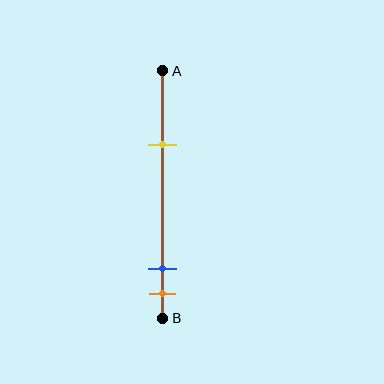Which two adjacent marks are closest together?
The blue and orange marks are the closest adjacent pair.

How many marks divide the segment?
There are 3 marks dividing the segment.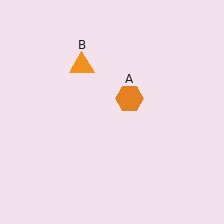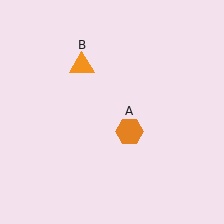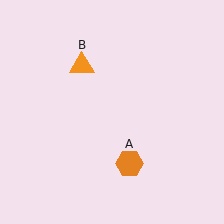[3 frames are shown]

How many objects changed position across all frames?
1 object changed position: orange hexagon (object A).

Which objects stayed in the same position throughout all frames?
Orange triangle (object B) remained stationary.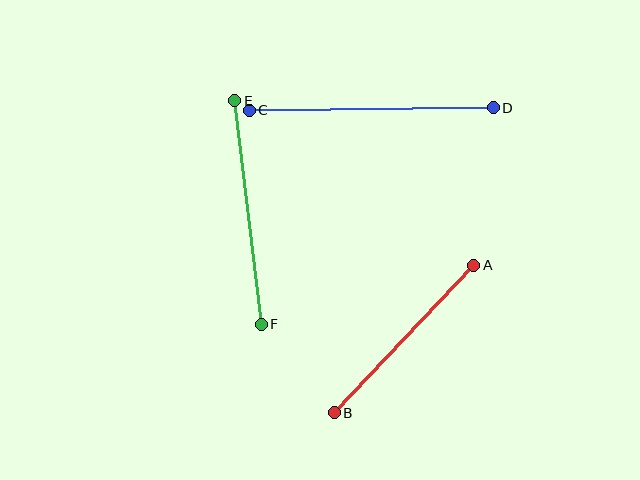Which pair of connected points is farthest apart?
Points C and D are farthest apart.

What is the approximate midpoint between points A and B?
The midpoint is at approximately (404, 339) pixels.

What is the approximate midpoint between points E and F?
The midpoint is at approximately (248, 213) pixels.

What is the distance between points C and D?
The distance is approximately 244 pixels.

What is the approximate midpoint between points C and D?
The midpoint is at approximately (371, 109) pixels.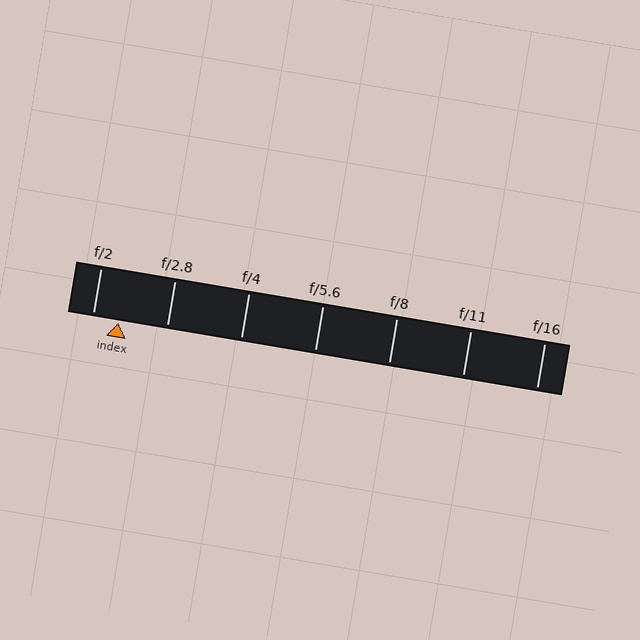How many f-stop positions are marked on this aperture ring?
There are 7 f-stop positions marked.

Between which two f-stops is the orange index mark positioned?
The index mark is between f/2 and f/2.8.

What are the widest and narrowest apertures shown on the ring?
The widest aperture shown is f/2 and the narrowest is f/16.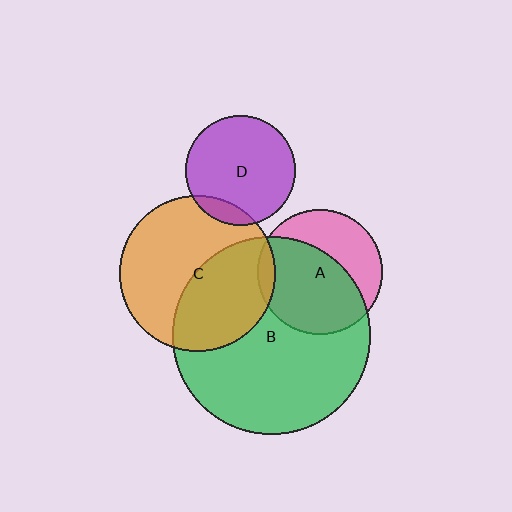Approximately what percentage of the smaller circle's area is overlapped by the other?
Approximately 60%.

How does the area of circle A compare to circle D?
Approximately 1.3 times.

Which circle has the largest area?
Circle B (green).